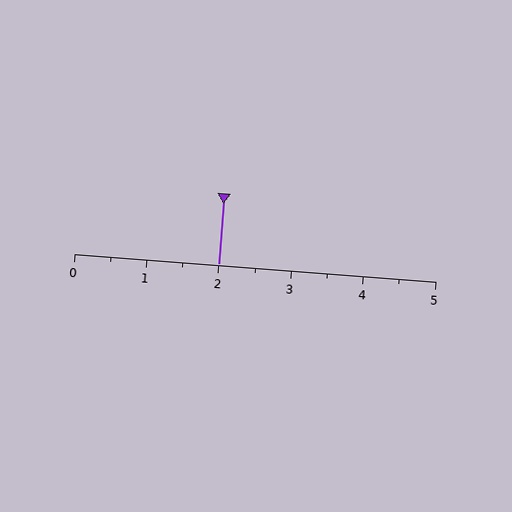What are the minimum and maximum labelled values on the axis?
The axis runs from 0 to 5.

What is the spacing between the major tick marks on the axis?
The major ticks are spaced 1 apart.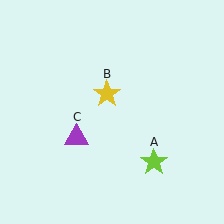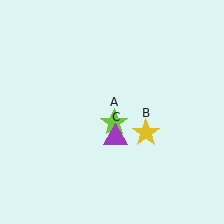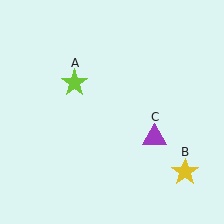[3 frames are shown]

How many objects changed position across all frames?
3 objects changed position: lime star (object A), yellow star (object B), purple triangle (object C).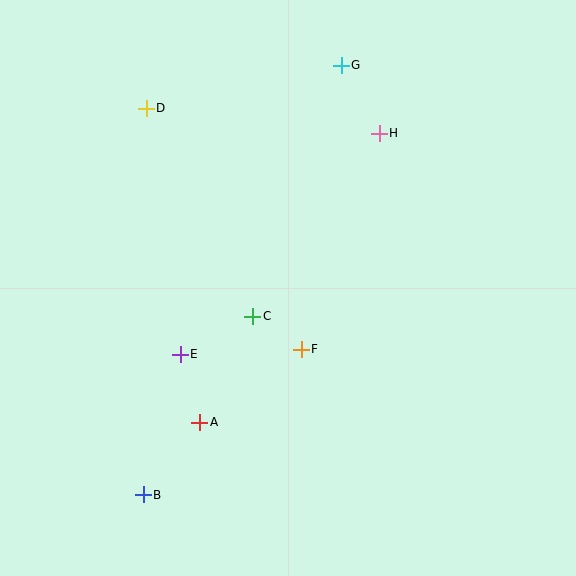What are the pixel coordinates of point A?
Point A is at (199, 422).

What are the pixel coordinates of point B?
Point B is at (143, 495).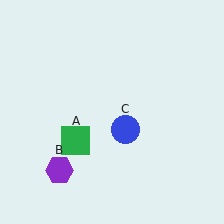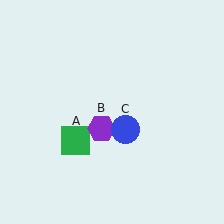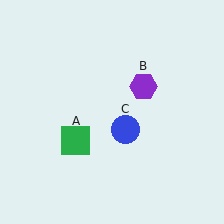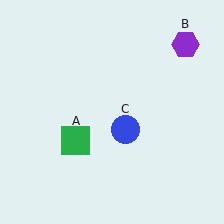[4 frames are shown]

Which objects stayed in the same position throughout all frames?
Green square (object A) and blue circle (object C) remained stationary.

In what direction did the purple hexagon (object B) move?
The purple hexagon (object B) moved up and to the right.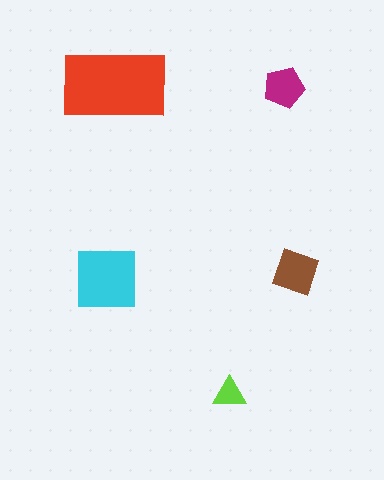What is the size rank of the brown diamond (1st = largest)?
3rd.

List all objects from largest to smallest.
The red rectangle, the cyan square, the brown diamond, the magenta pentagon, the lime triangle.